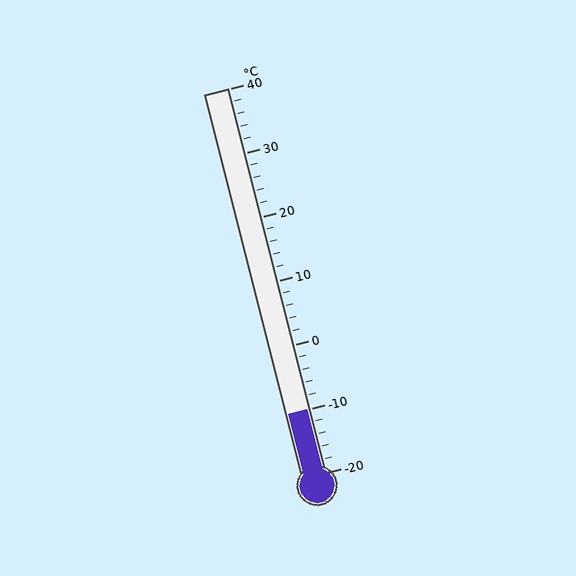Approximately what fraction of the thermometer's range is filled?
The thermometer is filled to approximately 15% of its range.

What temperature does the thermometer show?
The thermometer shows approximately -10°C.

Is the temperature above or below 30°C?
The temperature is below 30°C.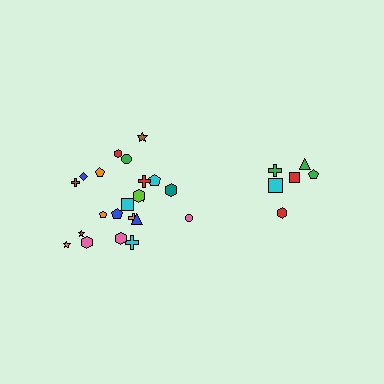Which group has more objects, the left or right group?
The left group.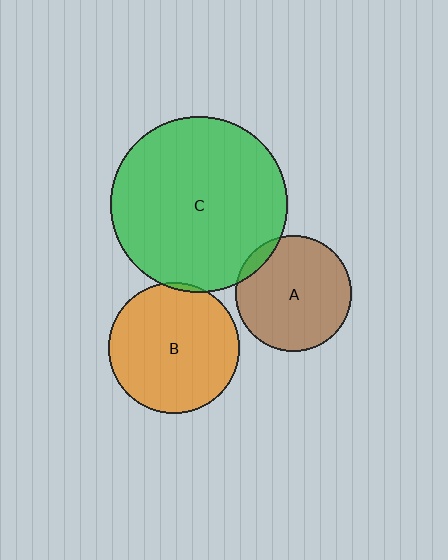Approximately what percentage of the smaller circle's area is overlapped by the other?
Approximately 5%.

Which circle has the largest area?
Circle C (green).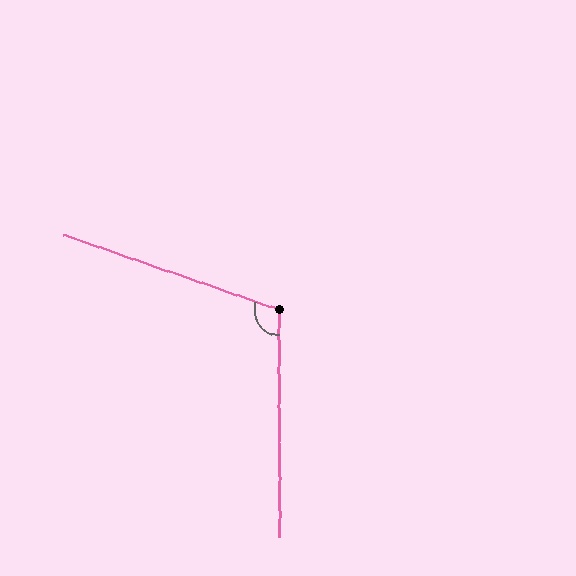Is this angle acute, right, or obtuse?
It is obtuse.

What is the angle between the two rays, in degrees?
Approximately 109 degrees.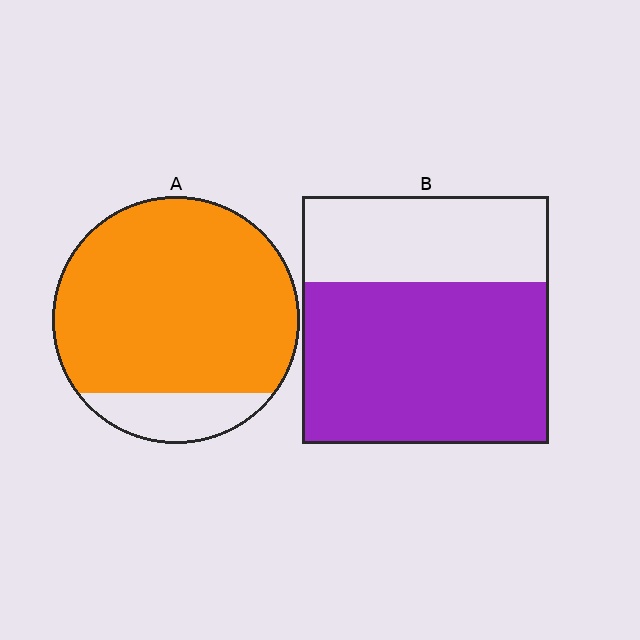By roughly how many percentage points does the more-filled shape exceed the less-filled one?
By roughly 20 percentage points (A over B).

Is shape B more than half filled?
Yes.